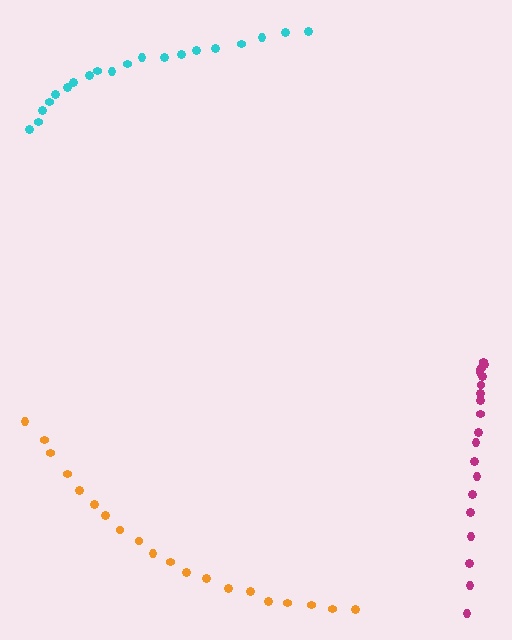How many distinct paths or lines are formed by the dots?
There are 3 distinct paths.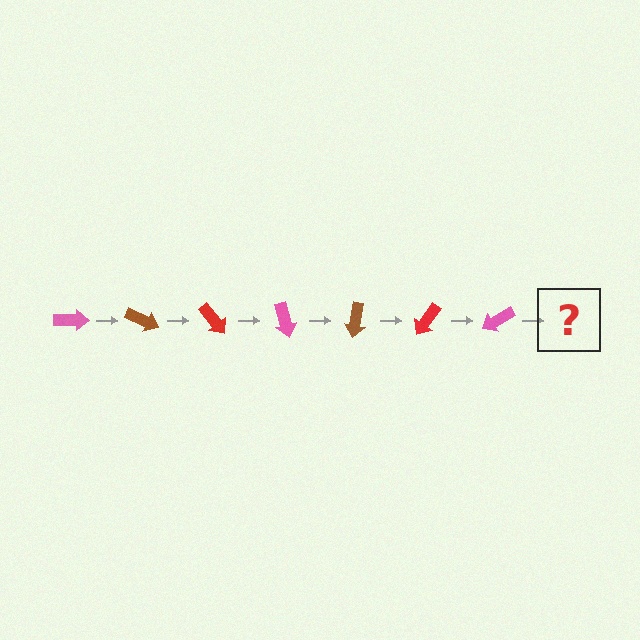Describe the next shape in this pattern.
It should be a brown arrow, rotated 175 degrees from the start.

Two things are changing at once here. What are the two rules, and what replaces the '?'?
The two rules are that it rotates 25 degrees each step and the color cycles through pink, brown, and red. The '?' should be a brown arrow, rotated 175 degrees from the start.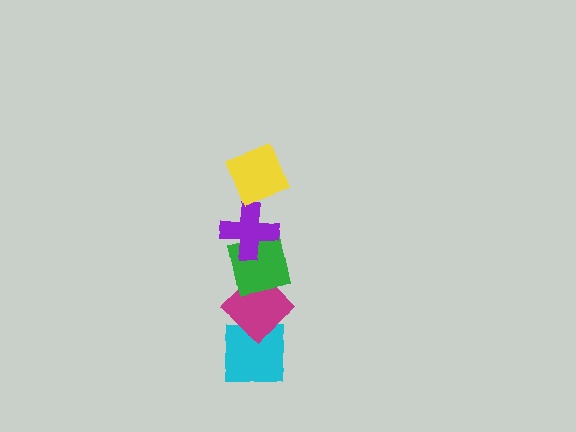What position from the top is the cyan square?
The cyan square is 5th from the top.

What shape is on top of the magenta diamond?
The green square is on top of the magenta diamond.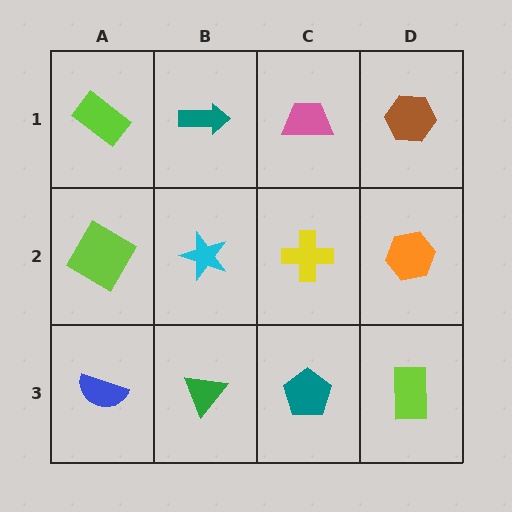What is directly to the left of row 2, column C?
A cyan star.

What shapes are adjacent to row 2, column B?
A teal arrow (row 1, column B), a green triangle (row 3, column B), a lime diamond (row 2, column A), a yellow cross (row 2, column C).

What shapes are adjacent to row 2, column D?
A brown hexagon (row 1, column D), a lime rectangle (row 3, column D), a yellow cross (row 2, column C).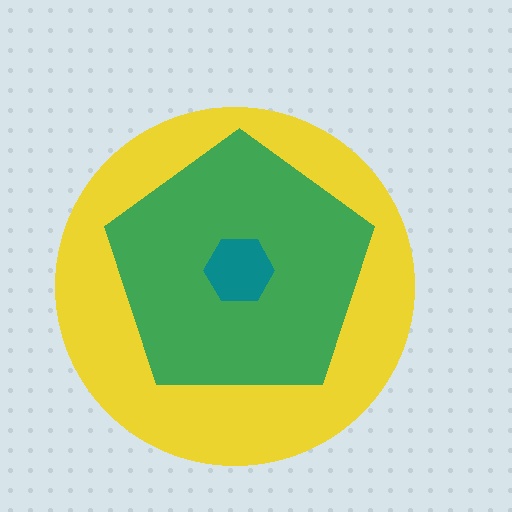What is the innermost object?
The teal hexagon.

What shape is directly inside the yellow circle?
The green pentagon.